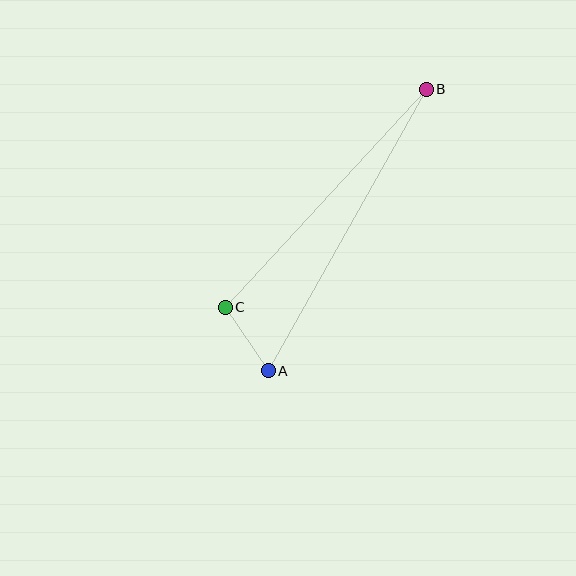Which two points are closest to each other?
Points A and C are closest to each other.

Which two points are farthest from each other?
Points A and B are farthest from each other.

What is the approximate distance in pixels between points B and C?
The distance between B and C is approximately 297 pixels.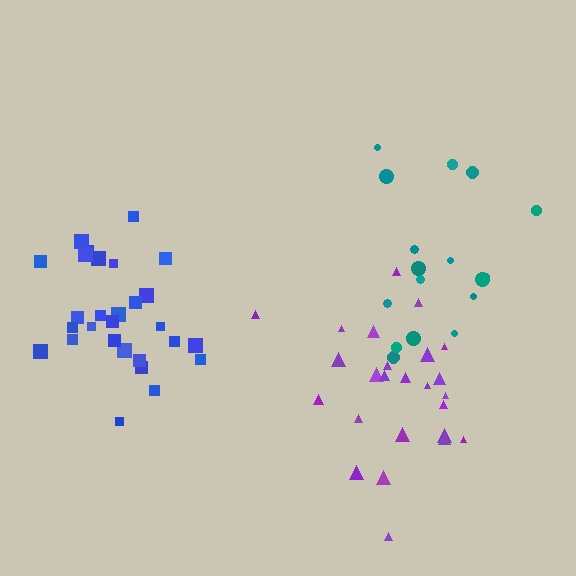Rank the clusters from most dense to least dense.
blue, purple, teal.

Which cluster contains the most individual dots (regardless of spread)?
Blue (28).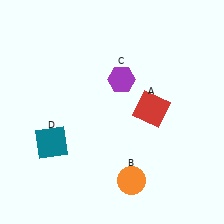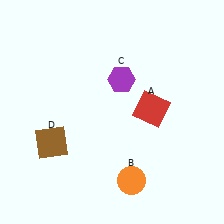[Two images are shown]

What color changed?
The square (D) changed from teal in Image 1 to brown in Image 2.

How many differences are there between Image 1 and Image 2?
There is 1 difference between the two images.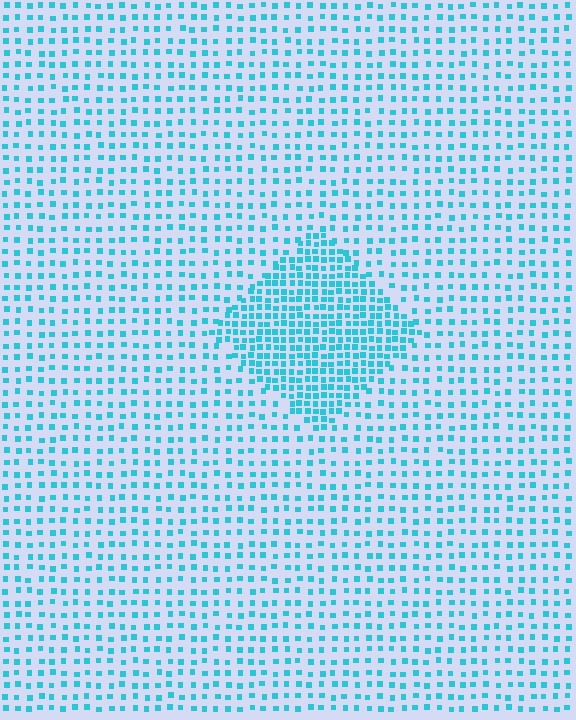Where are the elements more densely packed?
The elements are more densely packed inside the diamond boundary.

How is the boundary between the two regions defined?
The boundary is defined by a change in element density (approximately 2.1x ratio). All elements are the same color, size, and shape.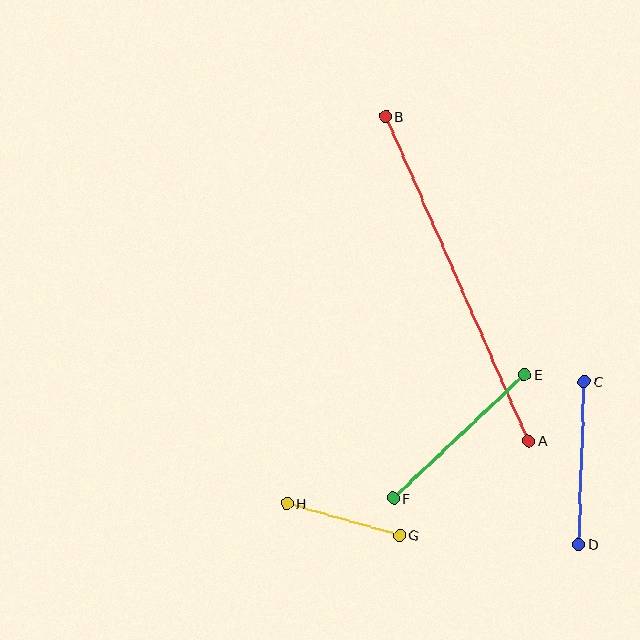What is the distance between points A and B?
The distance is approximately 354 pixels.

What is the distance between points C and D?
The distance is approximately 163 pixels.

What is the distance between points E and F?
The distance is approximately 180 pixels.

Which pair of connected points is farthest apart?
Points A and B are farthest apart.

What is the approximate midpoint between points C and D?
The midpoint is at approximately (582, 463) pixels.